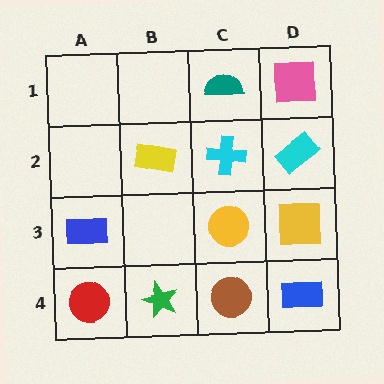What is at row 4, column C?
A brown circle.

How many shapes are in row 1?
2 shapes.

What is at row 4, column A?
A red circle.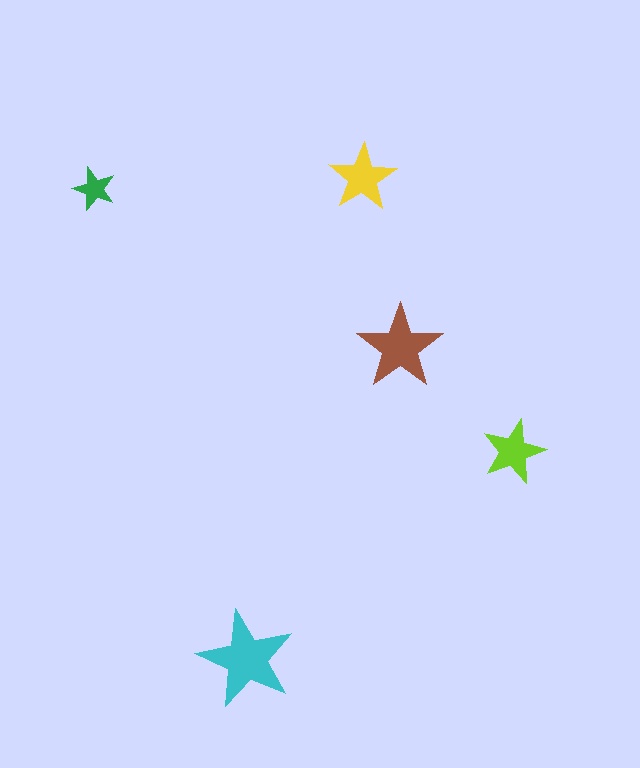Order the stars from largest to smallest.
the cyan one, the brown one, the yellow one, the lime one, the green one.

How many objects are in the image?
There are 5 objects in the image.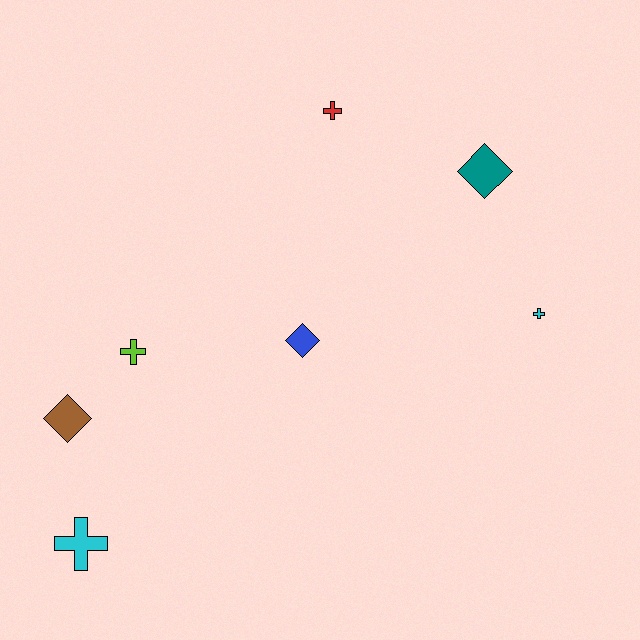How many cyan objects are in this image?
There are 2 cyan objects.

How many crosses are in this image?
There are 4 crosses.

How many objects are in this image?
There are 7 objects.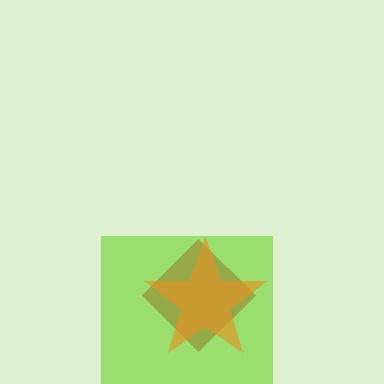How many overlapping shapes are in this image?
There are 3 overlapping shapes in the image.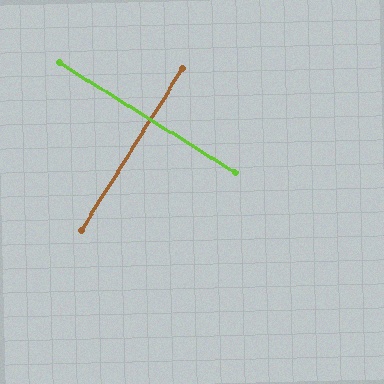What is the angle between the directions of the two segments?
Approximately 90 degrees.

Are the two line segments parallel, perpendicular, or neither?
Perpendicular — they meet at approximately 90°.